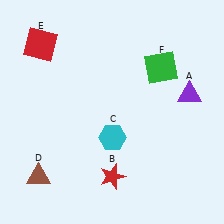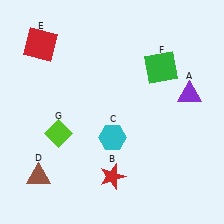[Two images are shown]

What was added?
A lime diamond (G) was added in Image 2.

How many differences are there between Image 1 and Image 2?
There is 1 difference between the two images.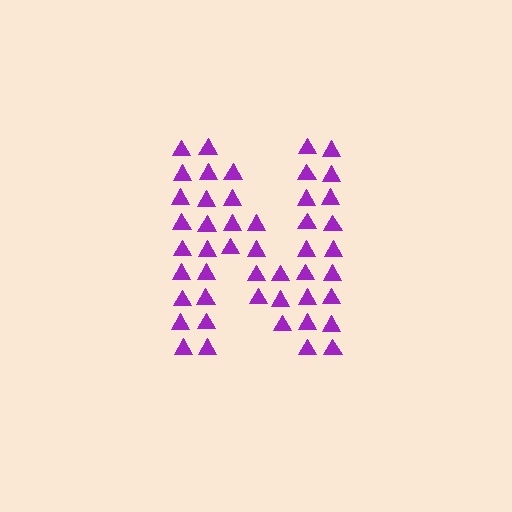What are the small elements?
The small elements are triangles.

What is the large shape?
The large shape is the letter N.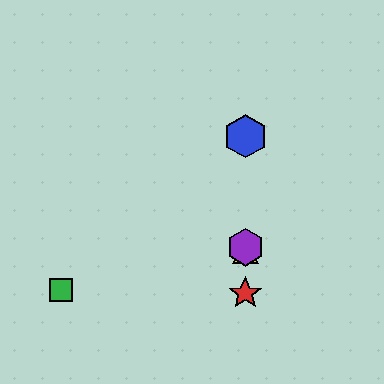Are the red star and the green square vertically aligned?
No, the red star is at x≈245 and the green square is at x≈61.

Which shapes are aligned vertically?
The red star, the blue hexagon, the yellow triangle, the purple hexagon are aligned vertically.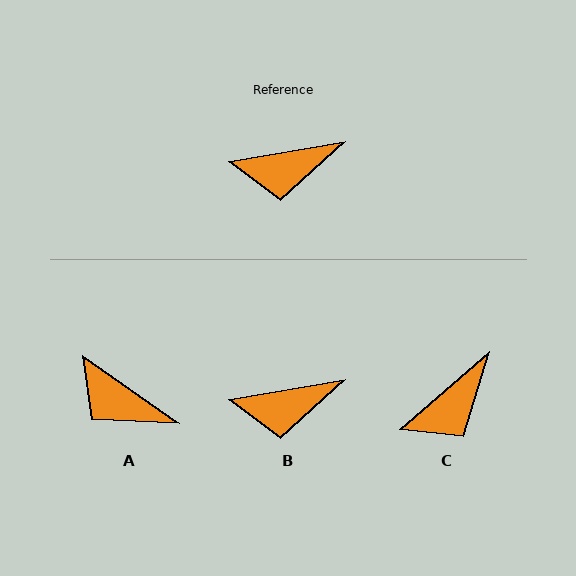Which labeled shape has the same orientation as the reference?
B.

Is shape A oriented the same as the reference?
No, it is off by about 45 degrees.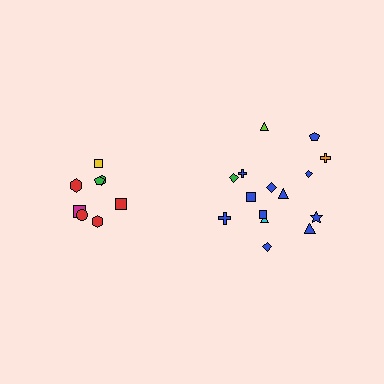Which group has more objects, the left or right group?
The right group.